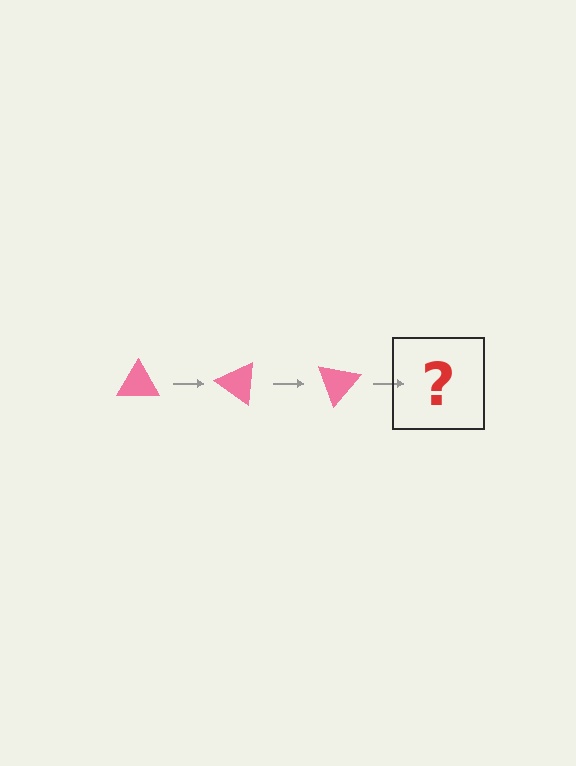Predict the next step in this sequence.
The next step is a pink triangle rotated 105 degrees.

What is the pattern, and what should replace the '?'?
The pattern is that the triangle rotates 35 degrees each step. The '?' should be a pink triangle rotated 105 degrees.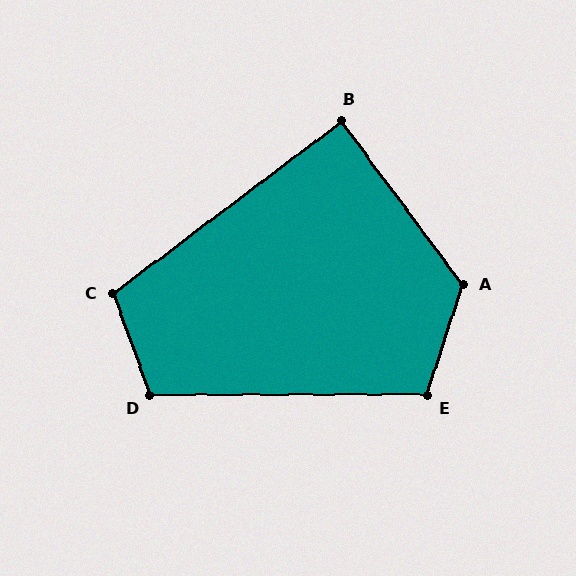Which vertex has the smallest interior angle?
B, at approximately 90 degrees.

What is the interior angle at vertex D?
Approximately 110 degrees (obtuse).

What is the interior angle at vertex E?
Approximately 108 degrees (obtuse).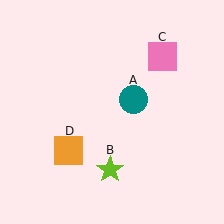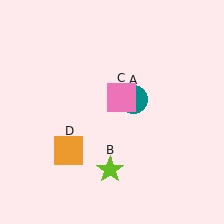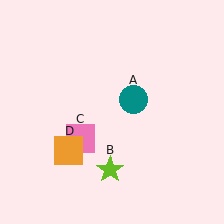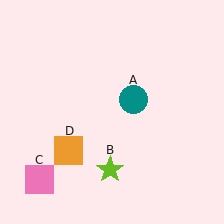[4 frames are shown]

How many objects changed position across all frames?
1 object changed position: pink square (object C).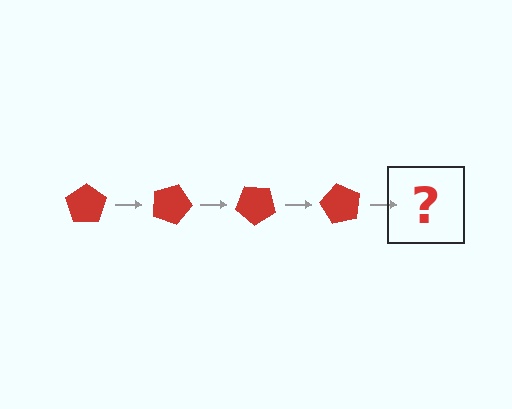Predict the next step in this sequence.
The next step is a red pentagon rotated 80 degrees.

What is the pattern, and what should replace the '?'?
The pattern is that the pentagon rotates 20 degrees each step. The '?' should be a red pentagon rotated 80 degrees.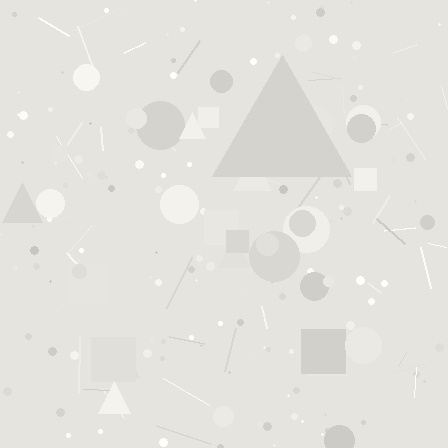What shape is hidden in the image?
A triangle is hidden in the image.